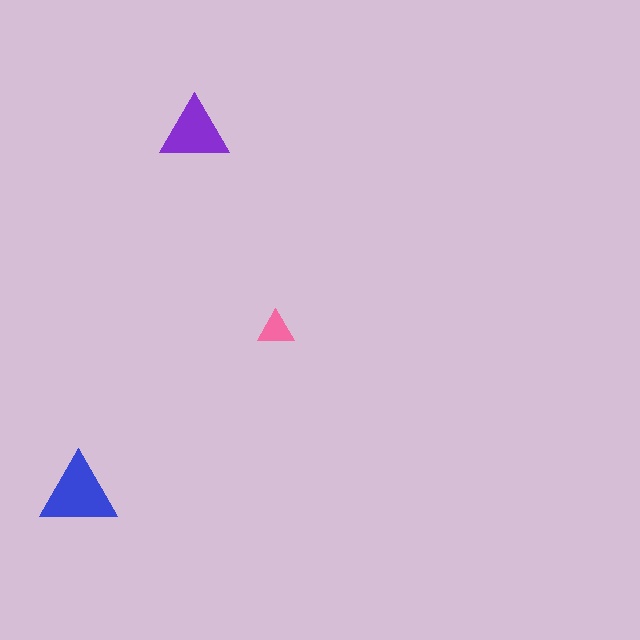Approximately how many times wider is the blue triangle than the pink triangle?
About 2 times wider.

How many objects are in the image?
There are 3 objects in the image.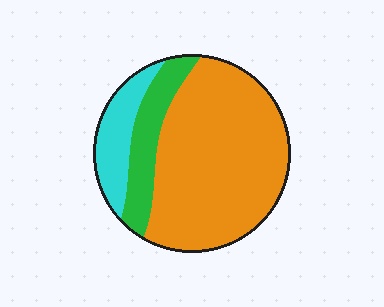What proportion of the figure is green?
Green covers around 15% of the figure.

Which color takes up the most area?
Orange, at roughly 70%.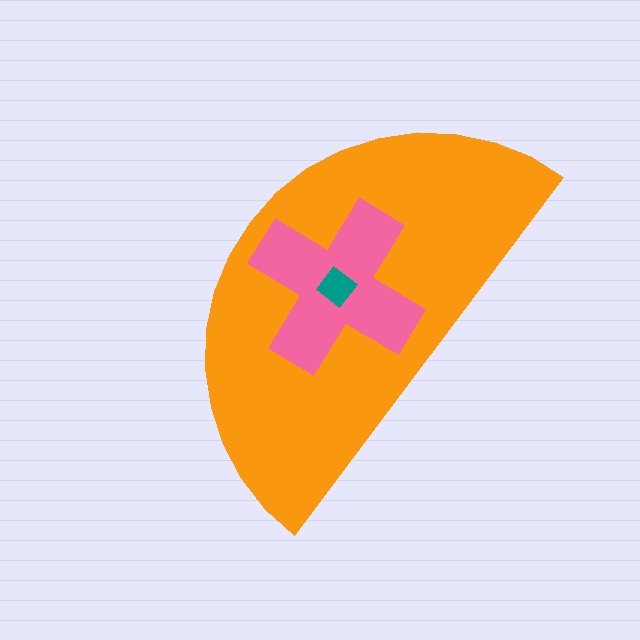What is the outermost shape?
The orange semicircle.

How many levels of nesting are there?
3.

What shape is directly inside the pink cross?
The teal diamond.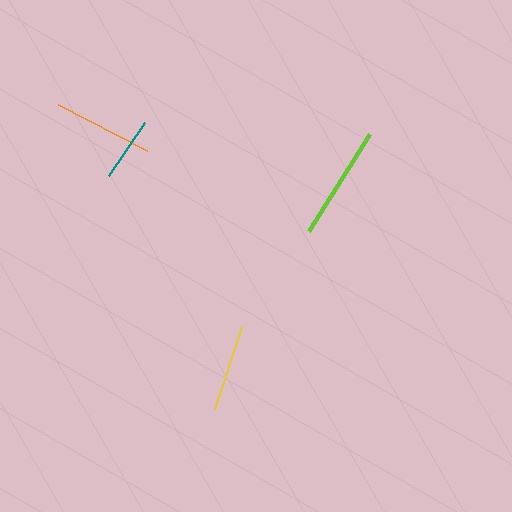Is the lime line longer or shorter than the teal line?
The lime line is longer than the teal line.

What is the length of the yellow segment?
The yellow segment is approximately 86 pixels long.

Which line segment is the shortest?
The teal line is the shortest at approximately 64 pixels.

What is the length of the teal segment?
The teal segment is approximately 64 pixels long.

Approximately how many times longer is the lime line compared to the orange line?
The lime line is approximately 1.2 times the length of the orange line.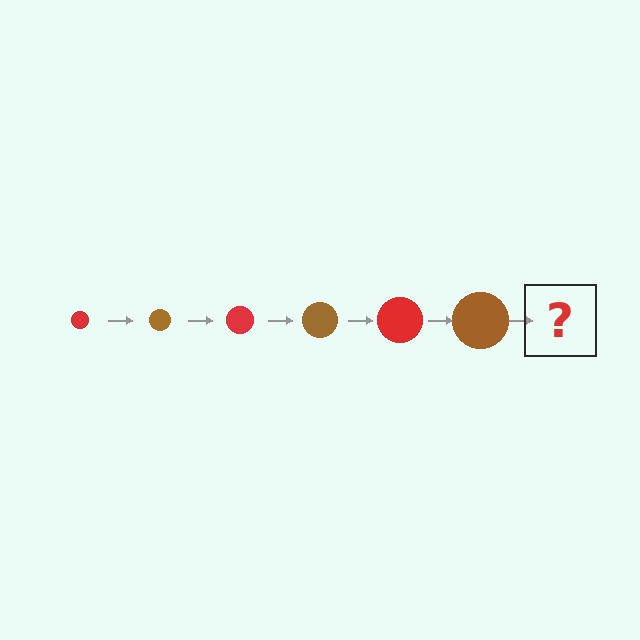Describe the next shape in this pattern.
It should be a red circle, larger than the previous one.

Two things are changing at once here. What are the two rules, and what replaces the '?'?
The two rules are that the circle grows larger each step and the color cycles through red and brown. The '?' should be a red circle, larger than the previous one.